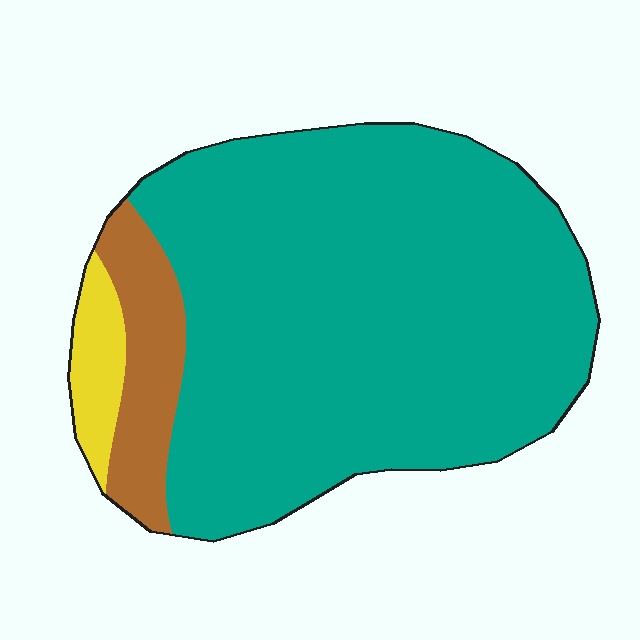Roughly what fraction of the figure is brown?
Brown covers about 10% of the figure.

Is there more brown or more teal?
Teal.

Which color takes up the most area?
Teal, at roughly 85%.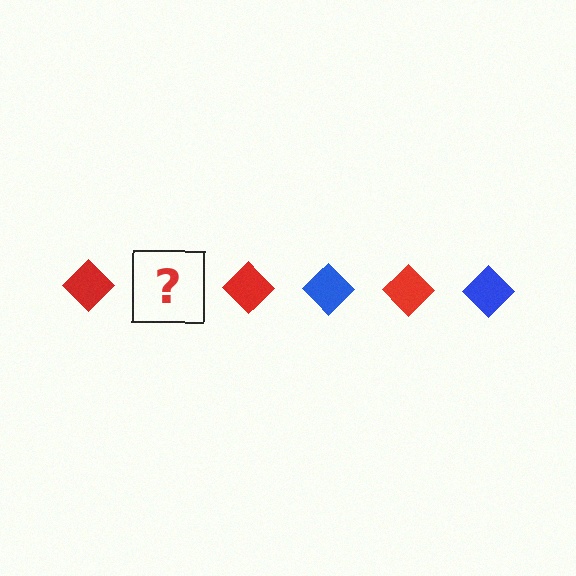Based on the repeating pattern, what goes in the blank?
The blank should be a blue diamond.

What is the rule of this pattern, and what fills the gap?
The rule is that the pattern cycles through red, blue diamonds. The gap should be filled with a blue diamond.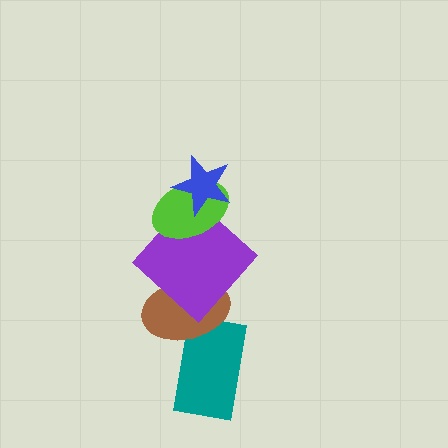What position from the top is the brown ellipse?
The brown ellipse is 4th from the top.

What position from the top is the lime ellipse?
The lime ellipse is 2nd from the top.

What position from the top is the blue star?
The blue star is 1st from the top.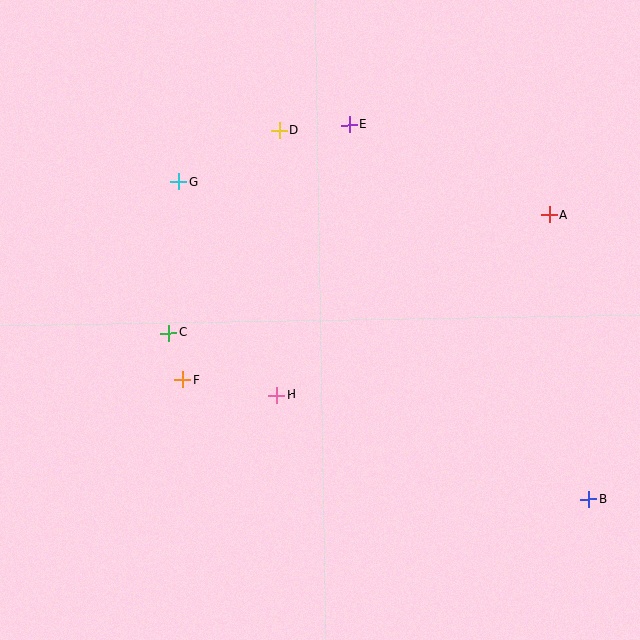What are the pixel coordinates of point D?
Point D is at (279, 130).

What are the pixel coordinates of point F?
Point F is at (183, 380).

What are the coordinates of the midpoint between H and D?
The midpoint between H and D is at (278, 263).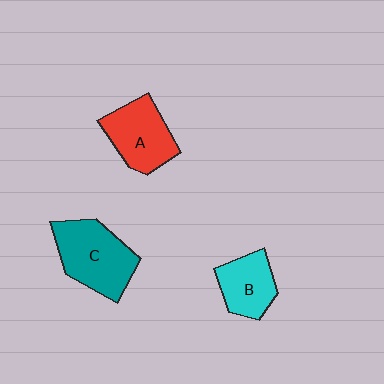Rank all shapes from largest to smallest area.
From largest to smallest: C (teal), A (red), B (cyan).